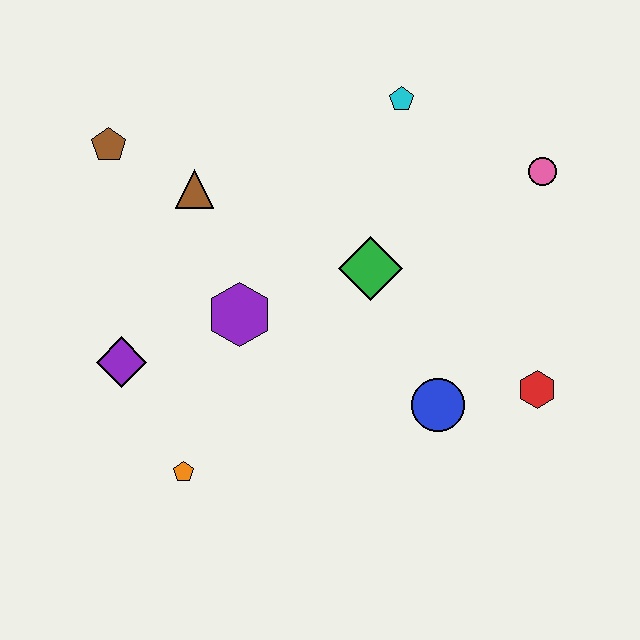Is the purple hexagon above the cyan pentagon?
No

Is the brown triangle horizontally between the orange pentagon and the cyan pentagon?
Yes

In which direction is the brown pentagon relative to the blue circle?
The brown pentagon is to the left of the blue circle.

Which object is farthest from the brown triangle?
The red hexagon is farthest from the brown triangle.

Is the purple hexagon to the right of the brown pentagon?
Yes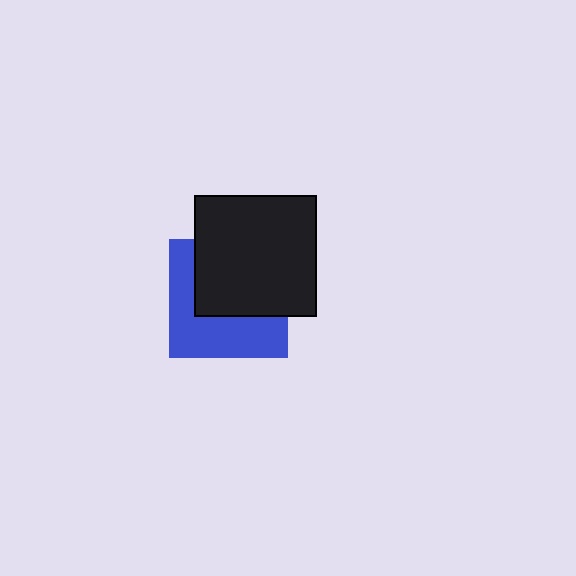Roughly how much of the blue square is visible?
About half of it is visible (roughly 47%).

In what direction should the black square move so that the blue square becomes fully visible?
The black square should move up. That is the shortest direction to clear the overlap and leave the blue square fully visible.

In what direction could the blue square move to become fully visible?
The blue square could move down. That would shift it out from behind the black square entirely.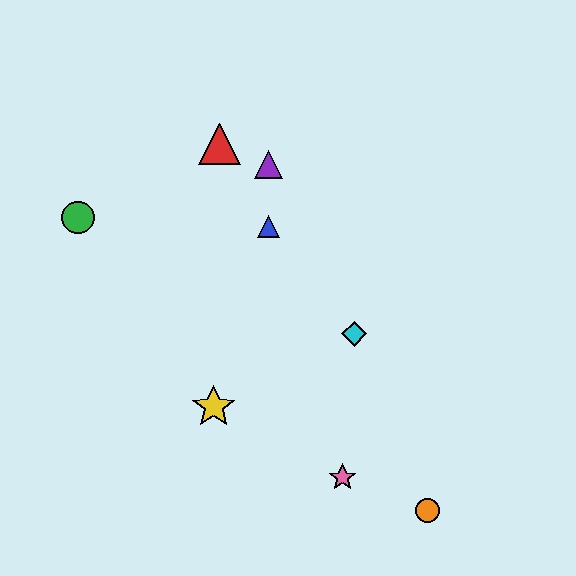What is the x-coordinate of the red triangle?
The red triangle is at x≈219.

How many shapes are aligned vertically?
2 shapes (the blue triangle, the purple triangle) are aligned vertically.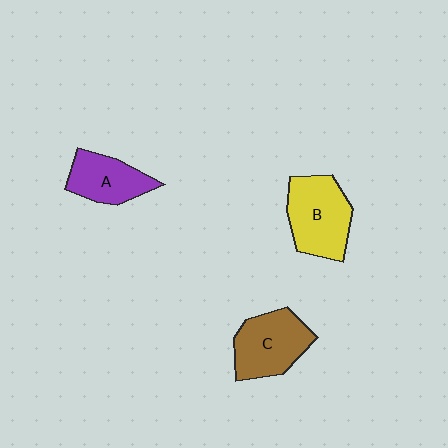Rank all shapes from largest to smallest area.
From largest to smallest: B (yellow), C (brown), A (purple).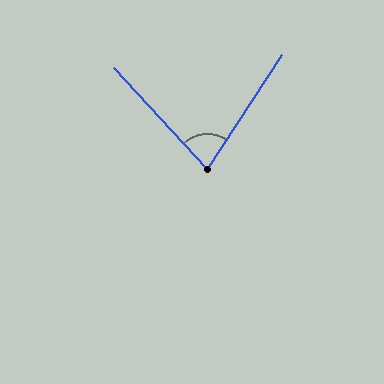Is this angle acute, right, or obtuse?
It is acute.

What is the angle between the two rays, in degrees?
Approximately 76 degrees.